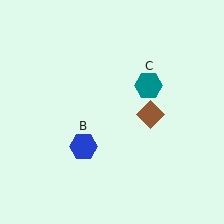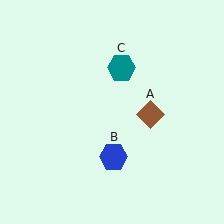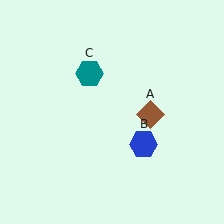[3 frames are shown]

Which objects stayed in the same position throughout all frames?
Brown diamond (object A) remained stationary.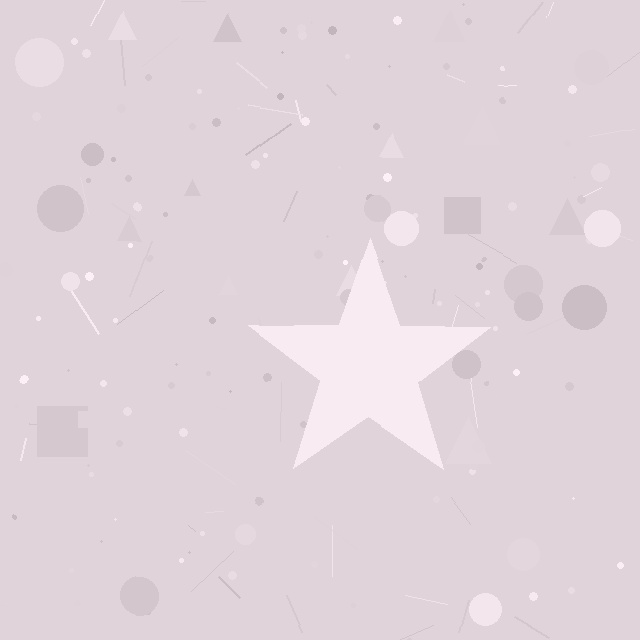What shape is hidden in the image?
A star is hidden in the image.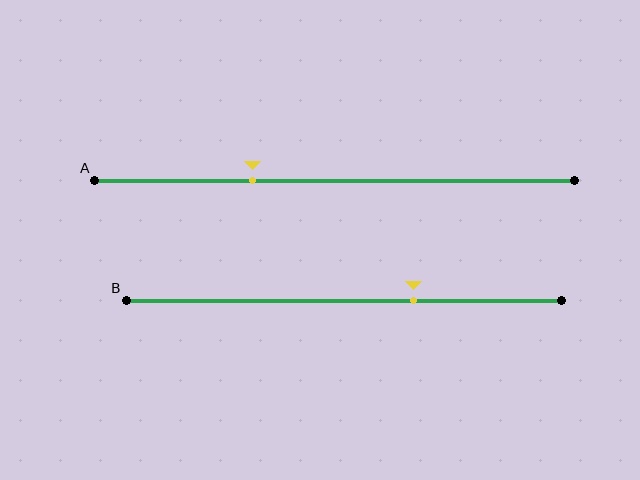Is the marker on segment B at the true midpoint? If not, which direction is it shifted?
No, the marker on segment B is shifted to the right by about 16% of the segment length.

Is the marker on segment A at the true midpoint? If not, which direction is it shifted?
No, the marker on segment A is shifted to the left by about 17% of the segment length.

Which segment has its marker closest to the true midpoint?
Segment B has its marker closest to the true midpoint.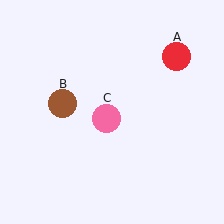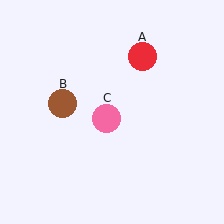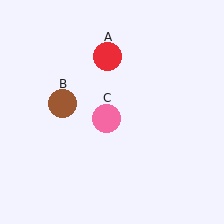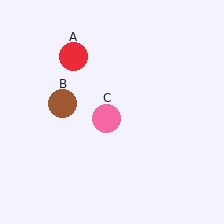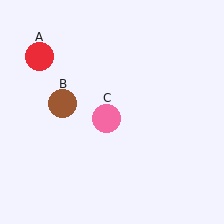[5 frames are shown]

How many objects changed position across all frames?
1 object changed position: red circle (object A).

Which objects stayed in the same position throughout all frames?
Brown circle (object B) and pink circle (object C) remained stationary.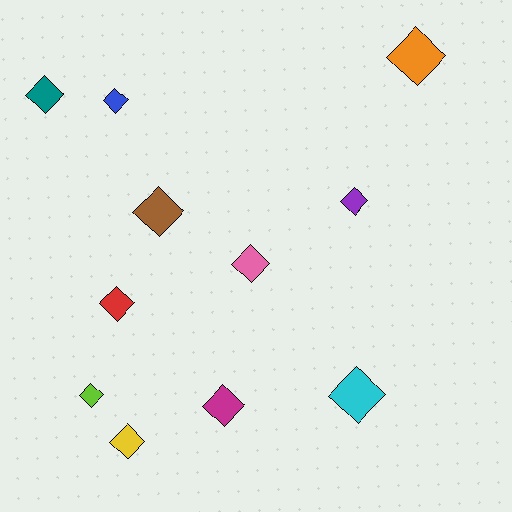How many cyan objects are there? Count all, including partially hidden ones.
There is 1 cyan object.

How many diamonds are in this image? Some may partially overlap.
There are 11 diamonds.